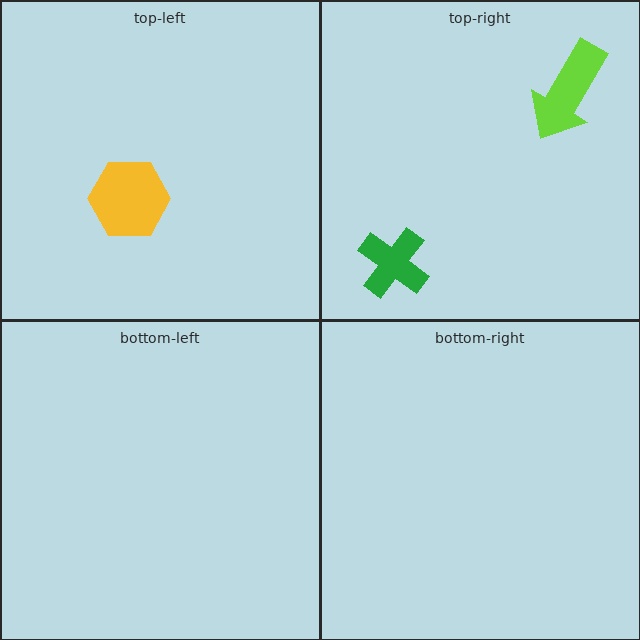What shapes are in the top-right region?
The lime arrow, the green cross.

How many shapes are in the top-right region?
2.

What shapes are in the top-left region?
The yellow hexagon.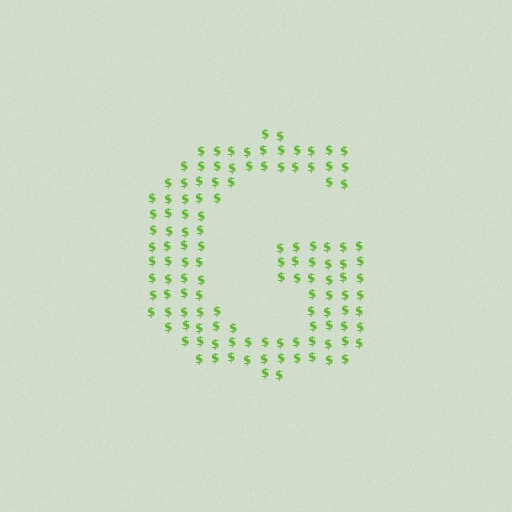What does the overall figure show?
The overall figure shows the letter G.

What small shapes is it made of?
It is made of small dollar signs.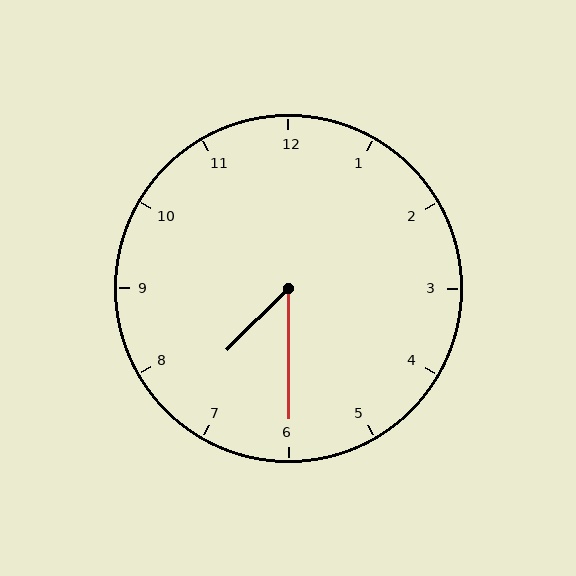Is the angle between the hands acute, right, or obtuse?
It is acute.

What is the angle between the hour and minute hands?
Approximately 45 degrees.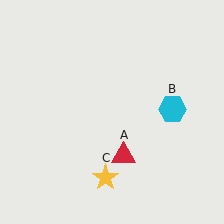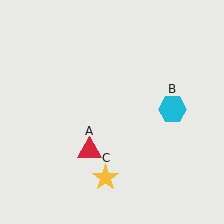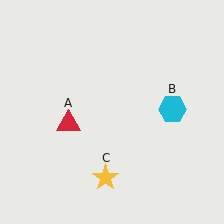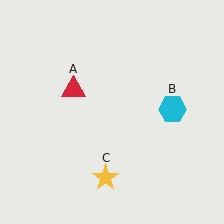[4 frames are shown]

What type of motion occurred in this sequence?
The red triangle (object A) rotated clockwise around the center of the scene.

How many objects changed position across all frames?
1 object changed position: red triangle (object A).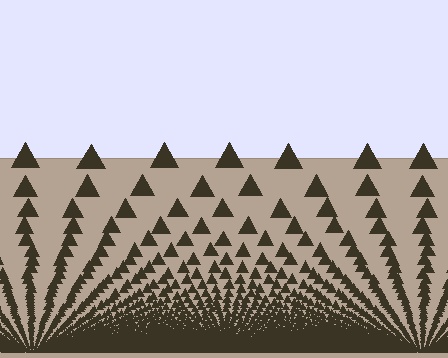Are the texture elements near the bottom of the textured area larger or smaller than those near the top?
Smaller. The gradient is inverted — elements near the bottom are smaller and denser.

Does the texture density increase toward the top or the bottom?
Density increases toward the bottom.